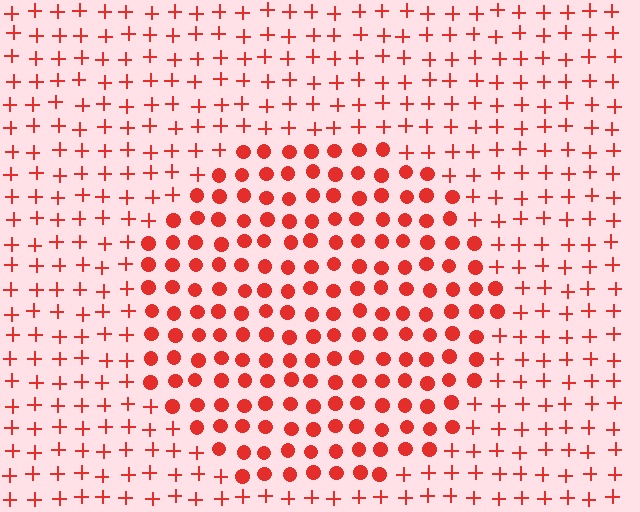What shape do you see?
I see a circle.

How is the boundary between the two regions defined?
The boundary is defined by a change in element shape: circles inside vs. plus signs outside. All elements share the same color and spacing.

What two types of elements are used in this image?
The image uses circles inside the circle region and plus signs outside it.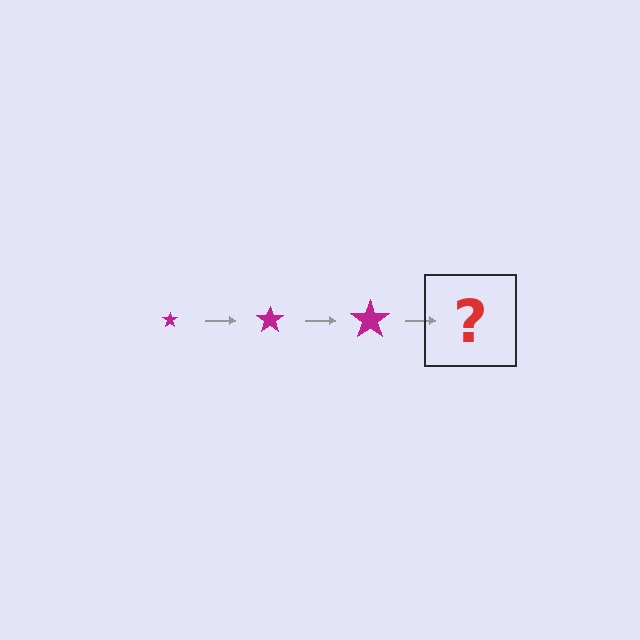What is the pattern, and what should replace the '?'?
The pattern is that the star gets progressively larger each step. The '?' should be a magenta star, larger than the previous one.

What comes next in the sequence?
The next element should be a magenta star, larger than the previous one.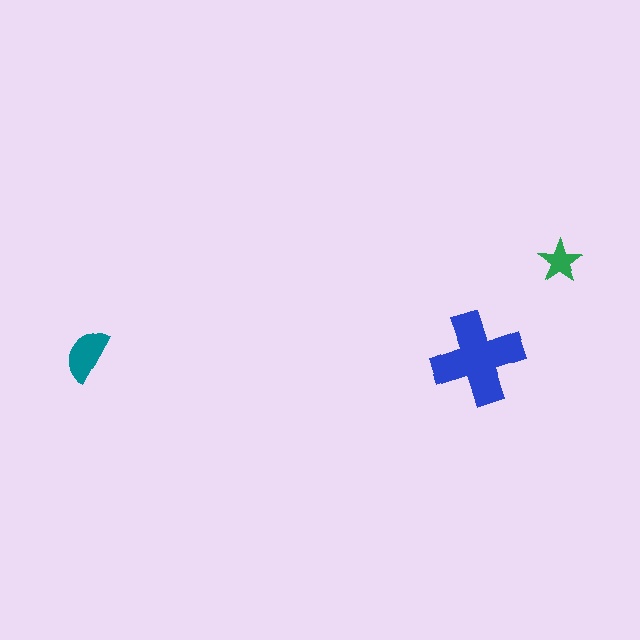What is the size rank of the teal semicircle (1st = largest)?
2nd.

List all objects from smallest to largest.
The green star, the teal semicircle, the blue cross.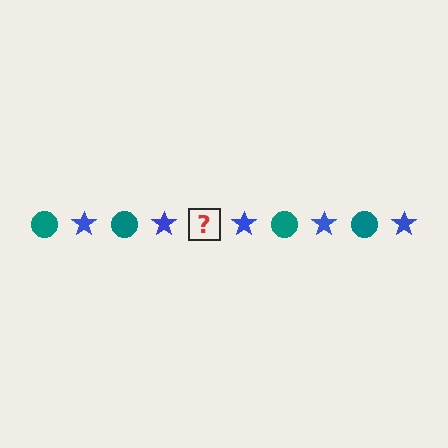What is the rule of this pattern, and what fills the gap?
The rule is that the pattern alternates between teal circle and blue star. The gap should be filled with a teal circle.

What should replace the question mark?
The question mark should be replaced with a teal circle.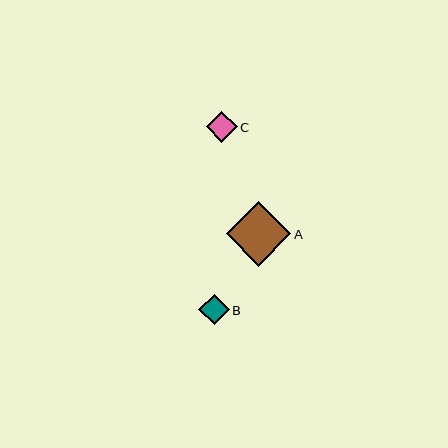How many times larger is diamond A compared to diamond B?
Diamond A is approximately 2.1 times the size of diamond B.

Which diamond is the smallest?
Diamond B is the smallest with a size of approximately 31 pixels.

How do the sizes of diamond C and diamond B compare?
Diamond C and diamond B are approximately the same size.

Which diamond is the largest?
Diamond A is the largest with a size of approximately 65 pixels.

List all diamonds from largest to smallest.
From largest to smallest: A, C, B.